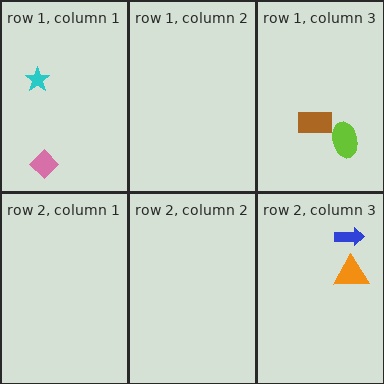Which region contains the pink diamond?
The row 1, column 1 region.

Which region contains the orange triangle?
The row 2, column 3 region.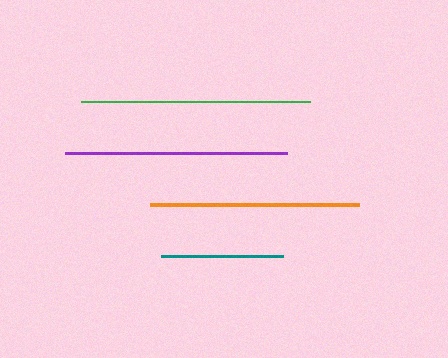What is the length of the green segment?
The green segment is approximately 229 pixels long.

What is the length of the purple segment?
The purple segment is approximately 222 pixels long.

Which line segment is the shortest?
The teal line is the shortest at approximately 122 pixels.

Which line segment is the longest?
The green line is the longest at approximately 229 pixels.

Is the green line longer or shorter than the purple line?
The green line is longer than the purple line.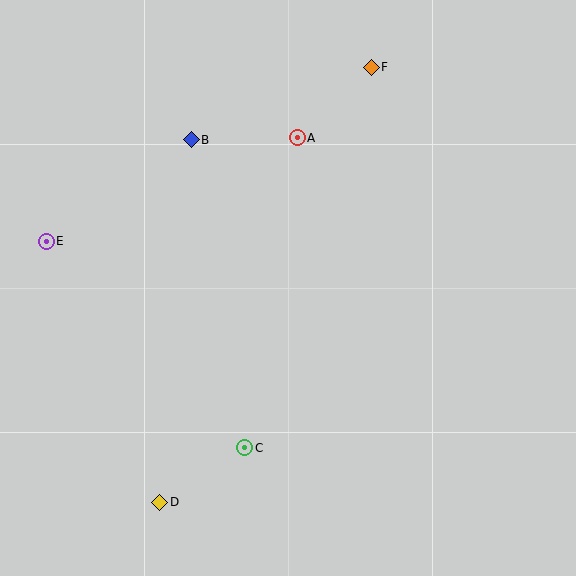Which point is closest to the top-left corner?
Point B is closest to the top-left corner.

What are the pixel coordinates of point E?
Point E is at (46, 241).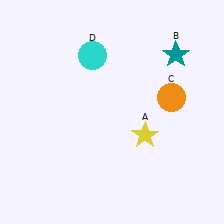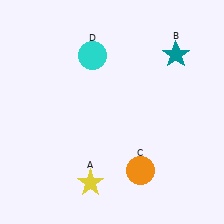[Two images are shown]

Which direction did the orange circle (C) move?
The orange circle (C) moved down.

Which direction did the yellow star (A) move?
The yellow star (A) moved left.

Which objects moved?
The objects that moved are: the yellow star (A), the orange circle (C).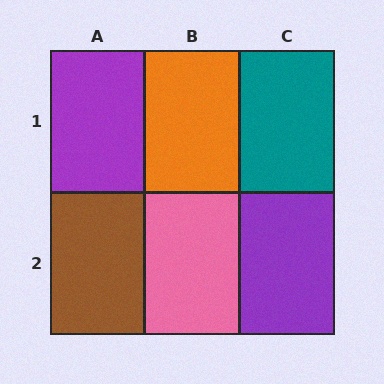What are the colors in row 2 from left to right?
Brown, pink, purple.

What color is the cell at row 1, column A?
Purple.